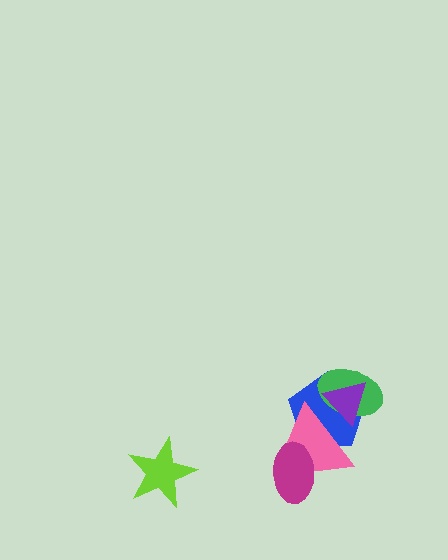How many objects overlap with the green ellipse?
3 objects overlap with the green ellipse.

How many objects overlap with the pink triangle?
4 objects overlap with the pink triangle.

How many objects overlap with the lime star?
0 objects overlap with the lime star.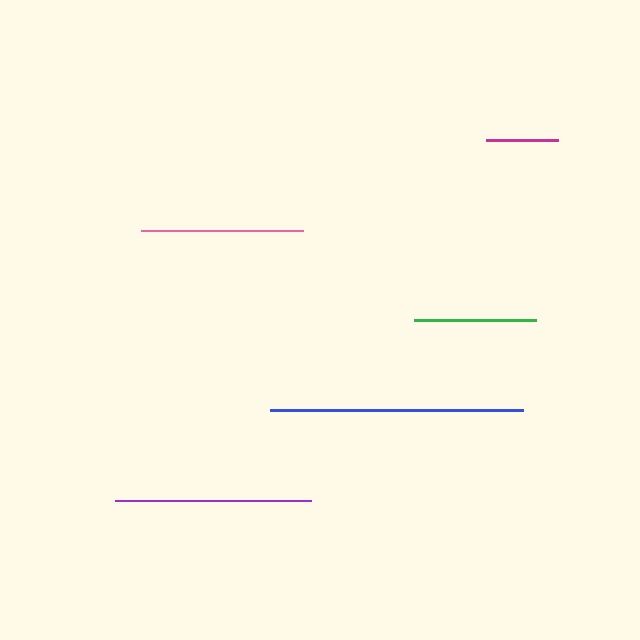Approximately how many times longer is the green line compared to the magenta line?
The green line is approximately 1.7 times the length of the magenta line.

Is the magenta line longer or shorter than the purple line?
The purple line is longer than the magenta line.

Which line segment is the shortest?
The magenta line is the shortest at approximately 72 pixels.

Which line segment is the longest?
The blue line is the longest at approximately 253 pixels.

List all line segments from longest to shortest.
From longest to shortest: blue, purple, pink, green, magenta.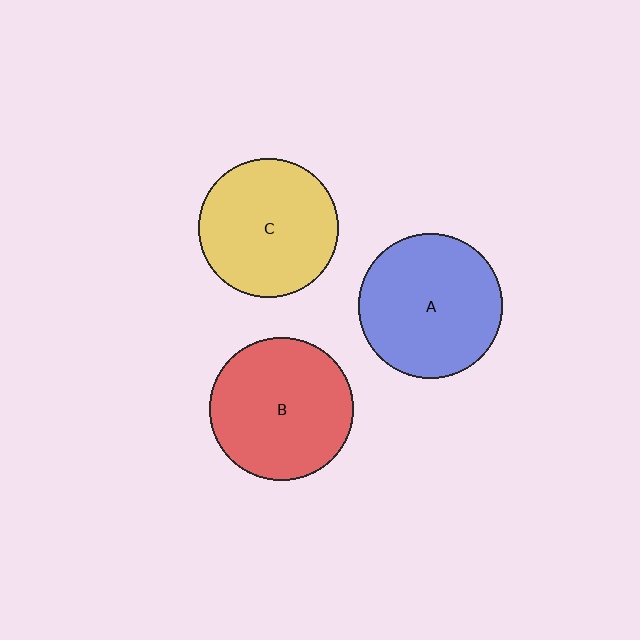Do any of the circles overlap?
No, none of the circles overlap.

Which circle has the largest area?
Circle A (blue).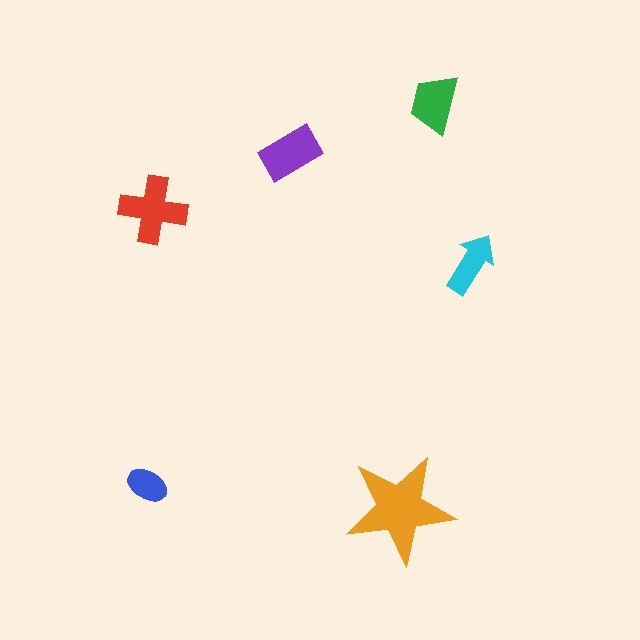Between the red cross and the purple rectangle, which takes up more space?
The red cross.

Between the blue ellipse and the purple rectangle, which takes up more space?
The purple rectangle.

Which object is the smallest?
The blue ellipse.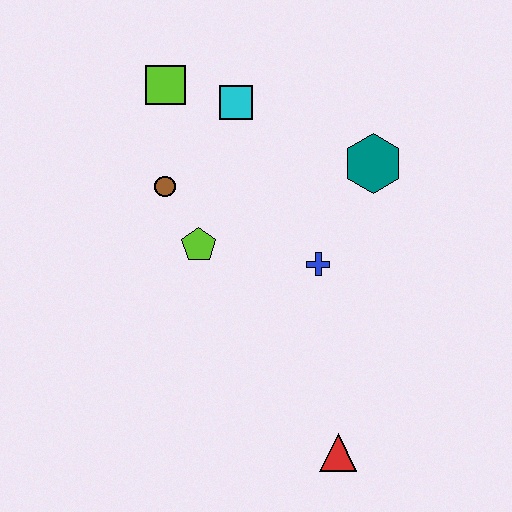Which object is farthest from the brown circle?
The red triangle is farthest from the brown circle.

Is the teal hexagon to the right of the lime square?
Yes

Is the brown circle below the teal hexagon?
Yes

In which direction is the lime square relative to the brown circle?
The lime square is above the brown circle.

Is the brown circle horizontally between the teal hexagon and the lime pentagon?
No